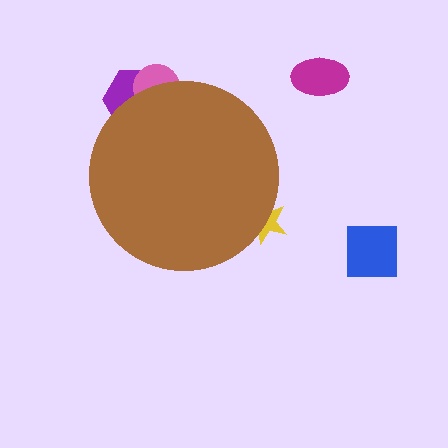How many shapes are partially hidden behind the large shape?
3 shapes are partially hidden.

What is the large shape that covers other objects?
A brown circle.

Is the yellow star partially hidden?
Yes, the yellow star is partially hidden behind the brown circle.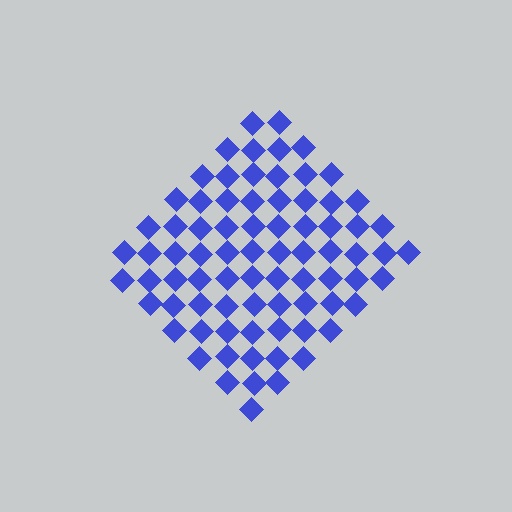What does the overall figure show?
The overall figure shows a diamond.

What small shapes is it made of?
It is made of small diamonds.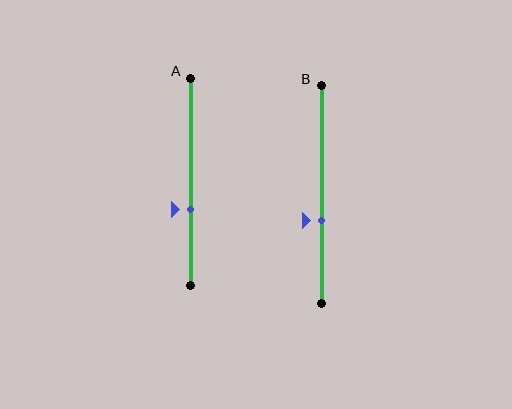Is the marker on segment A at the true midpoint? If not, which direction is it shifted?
No, the marker on segment A is shifted downward by about 14% of the segment length.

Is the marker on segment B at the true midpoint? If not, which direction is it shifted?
No, the marker on segment B is shifted downward by about 12% of the segment length.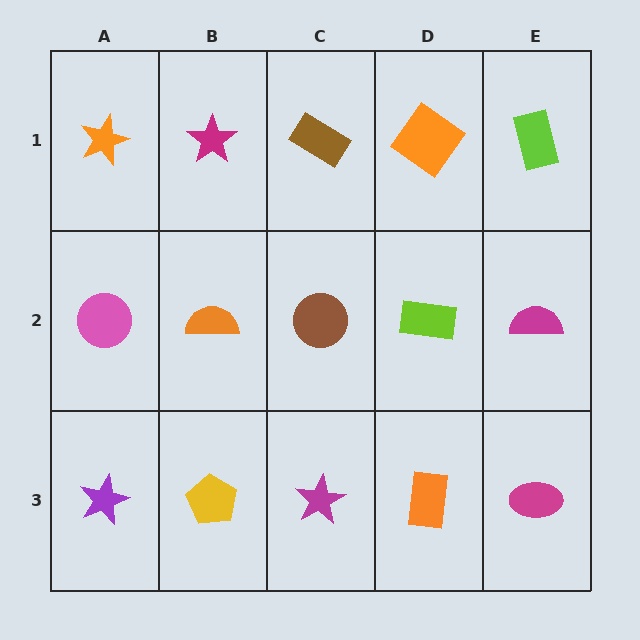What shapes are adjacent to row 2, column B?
A magenta star (row 1, column B), a yellow pentagon (row 3, column B), a pink circle (row 2, column A), a brown circle (row 2, column C).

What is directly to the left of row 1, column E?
An orange diamond.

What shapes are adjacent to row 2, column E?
A lime rectangle (row 1, column E), a magenta ellipse (row 3, column E), a lime rectangle (row 2, column D).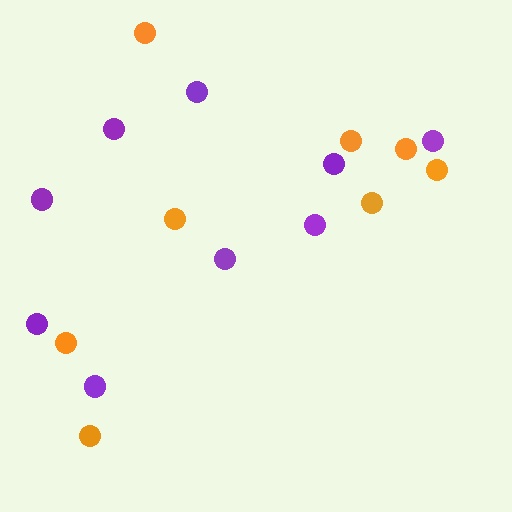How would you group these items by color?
There are 2 groups: one group of purple circles (9) and one group of orange circles (8).